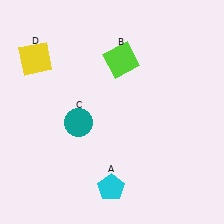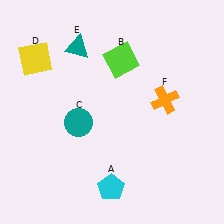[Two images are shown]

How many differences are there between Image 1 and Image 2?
There are 2 differences between the two images.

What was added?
A teal triangle (E), an orange cross (F) were added in Image 2.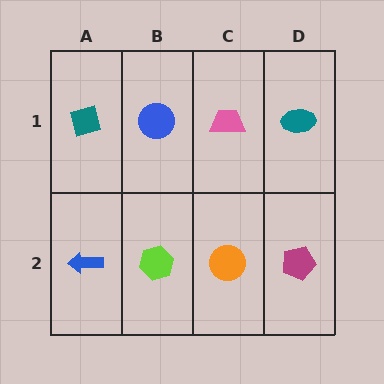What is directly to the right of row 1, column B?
A pink trapezoid.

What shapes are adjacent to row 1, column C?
An orange circle (row 2, column C), a blue circle (row 1, column B), a teal ellipse (row 1, column D).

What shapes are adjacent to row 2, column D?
A teal ellipse (row 1, column D), an orange circle (row 2, column C).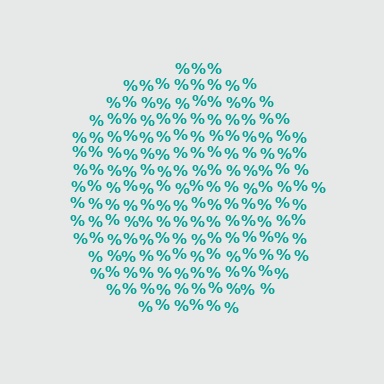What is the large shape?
The large shape is a circle.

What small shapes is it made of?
It is made of small percent signs.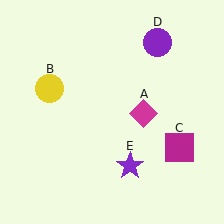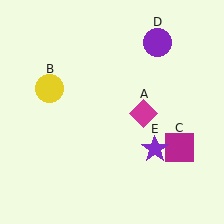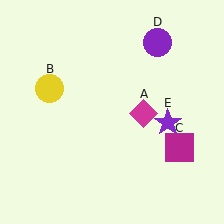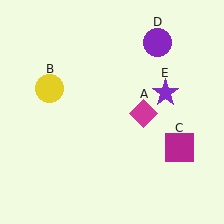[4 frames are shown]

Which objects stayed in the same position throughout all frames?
Magenta diamond (object A) and yellow circle (object B) and magenta square (object C) and purple circle (object D) remained stationary.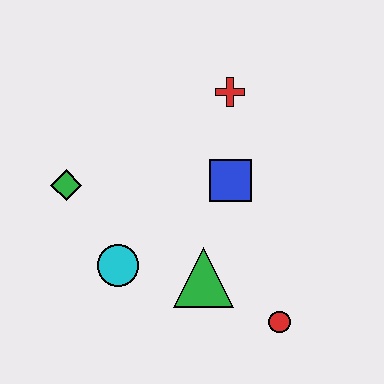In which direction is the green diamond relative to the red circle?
The green diamond is to the left of the red circle.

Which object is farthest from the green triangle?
The red cross is farthest from the green triangle.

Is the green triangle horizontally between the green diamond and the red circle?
Yes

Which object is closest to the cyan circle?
The green triangle is closest to the cyan circle.